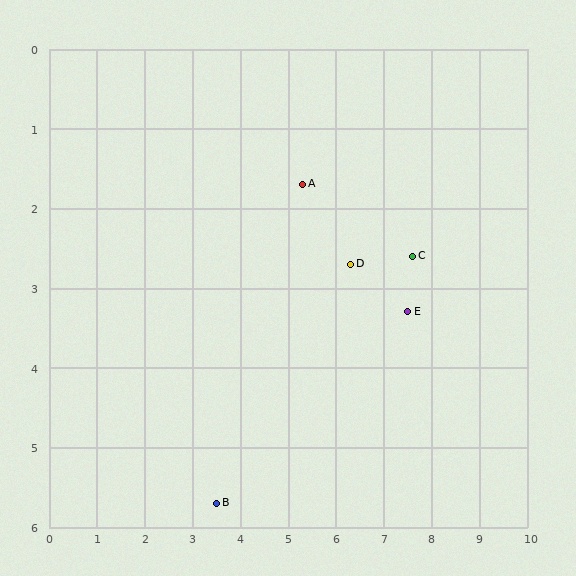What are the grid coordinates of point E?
Point E is at approximately (7.5, 3.3).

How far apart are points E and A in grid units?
Points E and A are about 2.7 grid units apart.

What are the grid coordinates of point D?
Point D is at approximately (6.3, 2.7).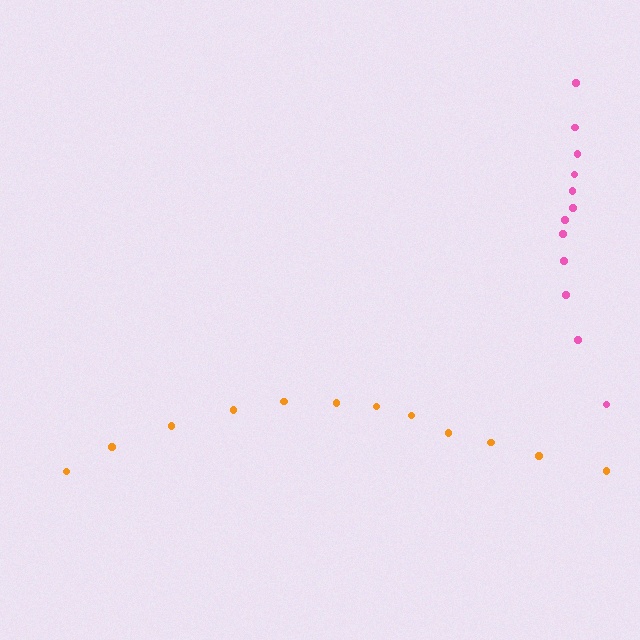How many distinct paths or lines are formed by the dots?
There are 2 distinct paths.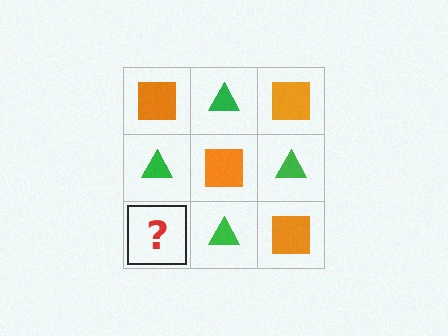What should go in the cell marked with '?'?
The missing cell should contain an orange square.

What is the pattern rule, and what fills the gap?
The rule is that it alternates orange square and green triangle in a checkerboard pattern. The gap should be filled with an orange square.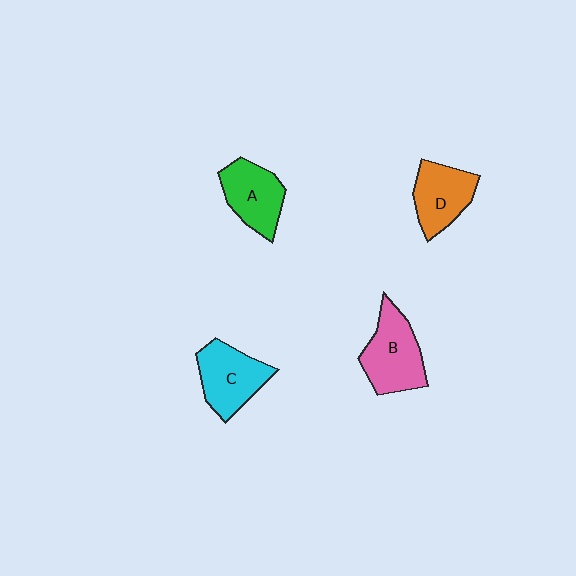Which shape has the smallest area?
Shape D (orange).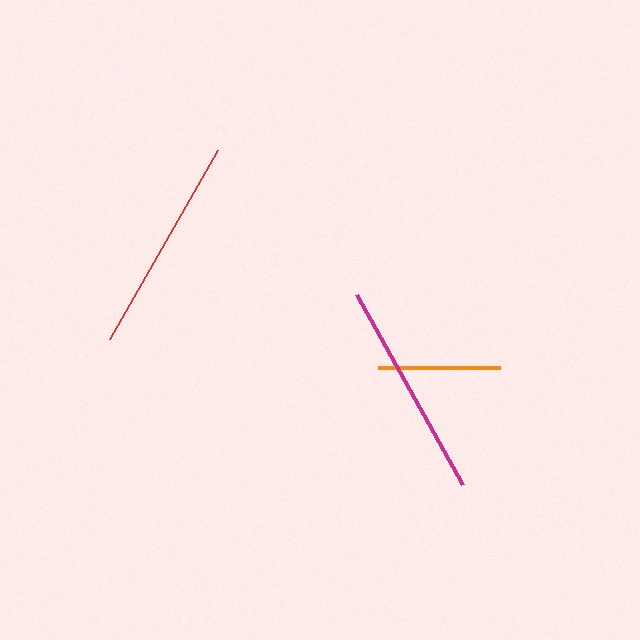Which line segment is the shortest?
The orange line is the shortest at approximately 122 pixels.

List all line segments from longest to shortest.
From longest to shortest: magenta, red, orange.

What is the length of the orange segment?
The orange segment is approximately 122 pixels long.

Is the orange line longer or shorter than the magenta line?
The magenta line is longer than the orange line.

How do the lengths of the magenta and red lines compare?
The magenta and red lines are approximately the same length.